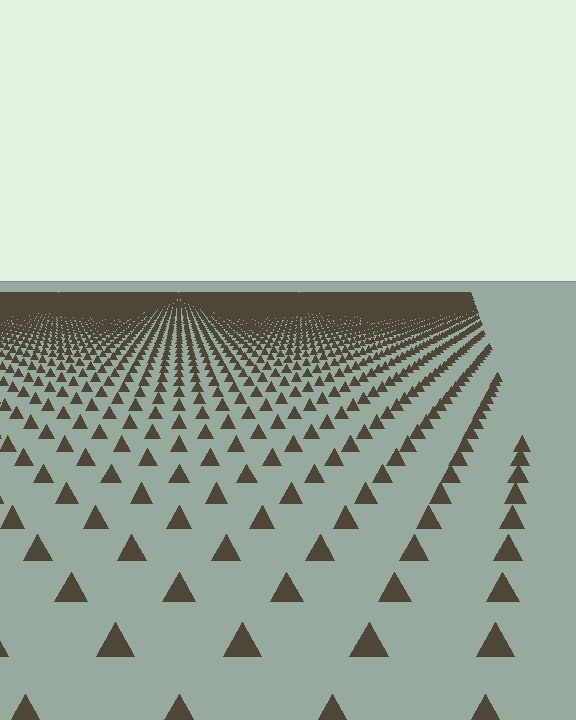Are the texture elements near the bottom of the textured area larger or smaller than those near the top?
Larger. Near the bottom, elements are closer to the viewer and appear at a bigger on-screen size.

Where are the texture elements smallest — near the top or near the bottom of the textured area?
Near the top.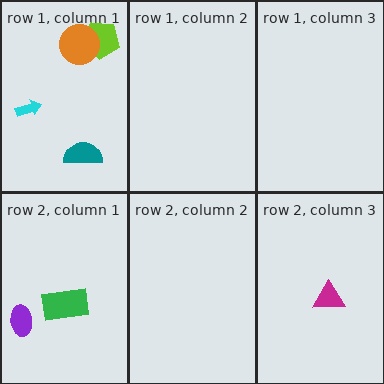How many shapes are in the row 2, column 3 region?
1.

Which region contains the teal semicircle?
The row 1, column 1 region.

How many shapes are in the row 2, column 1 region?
2.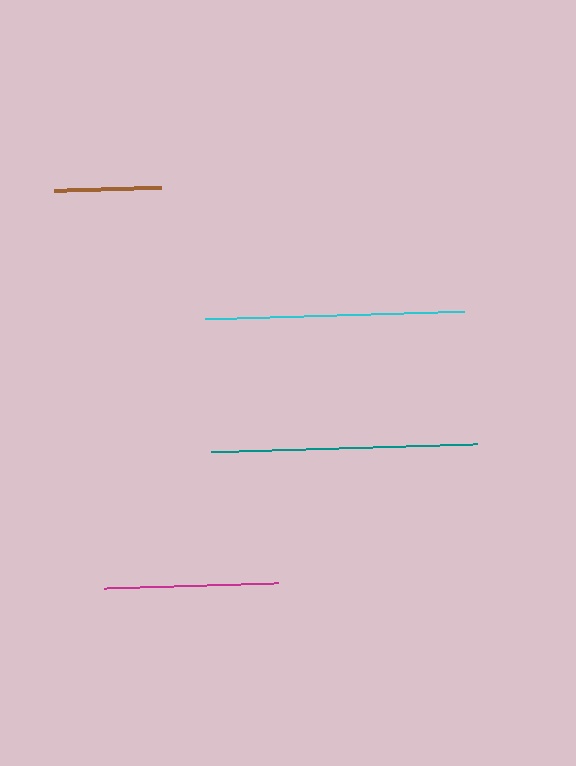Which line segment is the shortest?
The brown line is the shortest at approximately 107 pixels.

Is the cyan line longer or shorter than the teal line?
The teal line is longer than the cyan line.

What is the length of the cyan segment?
The cyan segment is approximately 259 pixels long.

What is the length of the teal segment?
The teal segment is approximately 266 pixels long.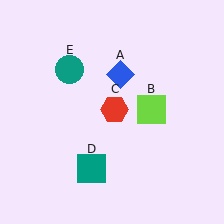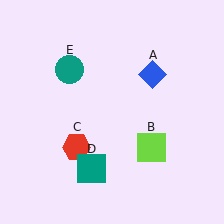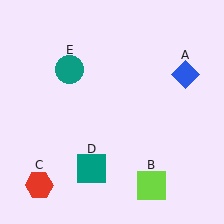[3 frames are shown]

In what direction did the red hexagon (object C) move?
The red hexagon (object C) moved down and to the left.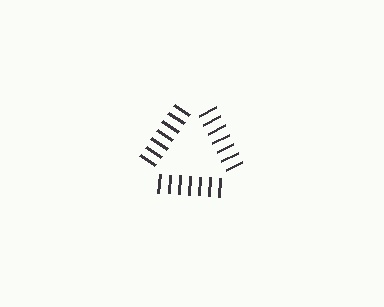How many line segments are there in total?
21 — 7 along each of the 3 edges.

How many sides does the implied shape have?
3 sides — the line-ends trace a triangle.